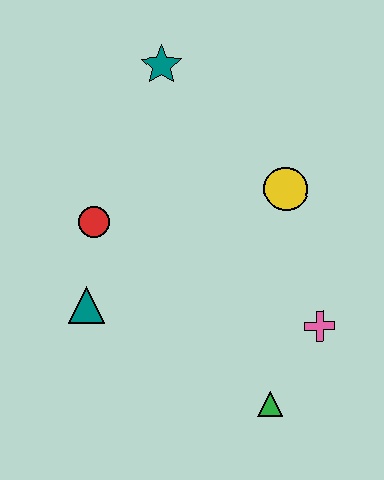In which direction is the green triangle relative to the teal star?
The green triangle is below the teal star.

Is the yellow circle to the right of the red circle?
Yes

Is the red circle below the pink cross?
No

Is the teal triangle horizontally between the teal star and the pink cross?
No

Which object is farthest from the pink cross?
The teal star is farthest from the pink cross.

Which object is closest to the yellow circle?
The pink cross is closest to the yellow circle.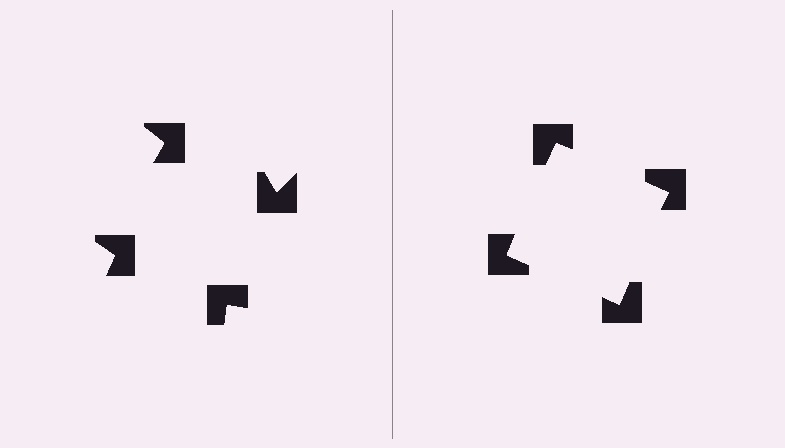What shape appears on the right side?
An illusory square.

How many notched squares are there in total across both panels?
8 — 4 on each side.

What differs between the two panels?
The notched squares are positioned identically on both sides; only the wedge orientations differ. On the right they align to a square; on the left they are misaligned.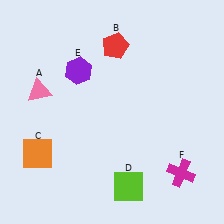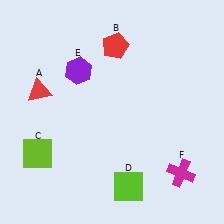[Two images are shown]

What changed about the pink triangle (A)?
In Image 1, A is pink. In Image 2, it changed to red.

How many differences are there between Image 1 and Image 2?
There are 2 differences between the two images.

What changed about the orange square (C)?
In Image 1, C is orange. In Image 2, it changed to lime.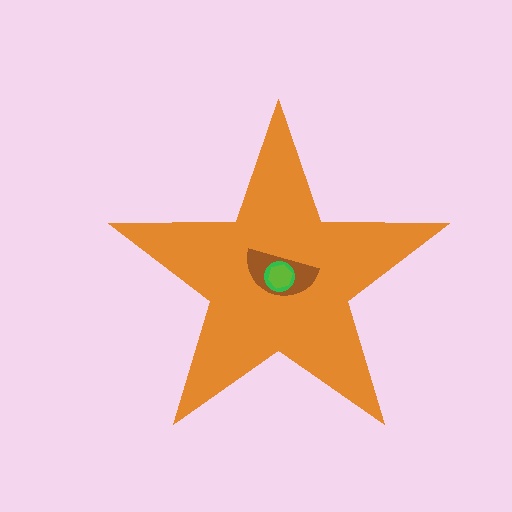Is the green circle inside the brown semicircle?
Yes.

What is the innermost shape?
The lime hexagon.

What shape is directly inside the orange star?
The brown semicircle.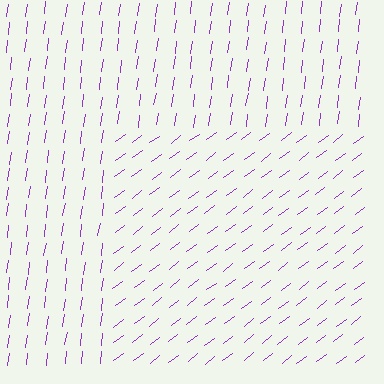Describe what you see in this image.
The image is filled with small purple line segments. A rectangle region in the image has lines oriented differently from the surrounding lines, creating a visible texture boundary.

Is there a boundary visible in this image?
Yes, there is a texture boundary formed by a change in line orientation.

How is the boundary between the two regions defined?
The boundary is defined purely by a change in line orientation (approximately 45 degrees difference). All lines are the same color and thickness.